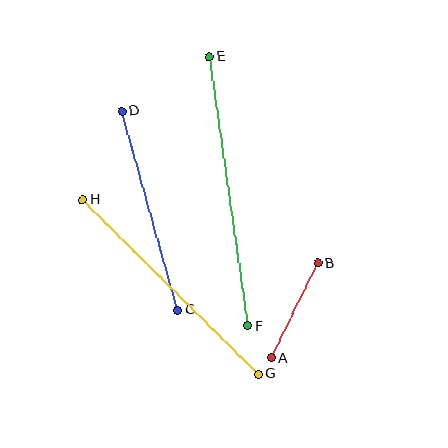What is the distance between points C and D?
The distance is approximately 207 pixels.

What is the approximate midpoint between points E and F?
The midpoint is at approximately (228, 191) pixels.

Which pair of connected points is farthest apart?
Points E and F are farthest apart.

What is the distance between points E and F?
The distance is approximately 272 pixels.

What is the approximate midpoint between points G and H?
The midpoint is at approximately (170, 287) pixels.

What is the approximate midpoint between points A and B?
The midpoint is at approximately (295, 311) pixels.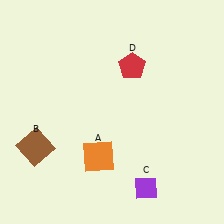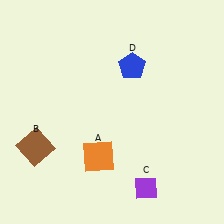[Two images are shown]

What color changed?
The pentagon (D) changed from red in Image 1 to blue in Image 2.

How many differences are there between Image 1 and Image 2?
There is 1 difference between the two images.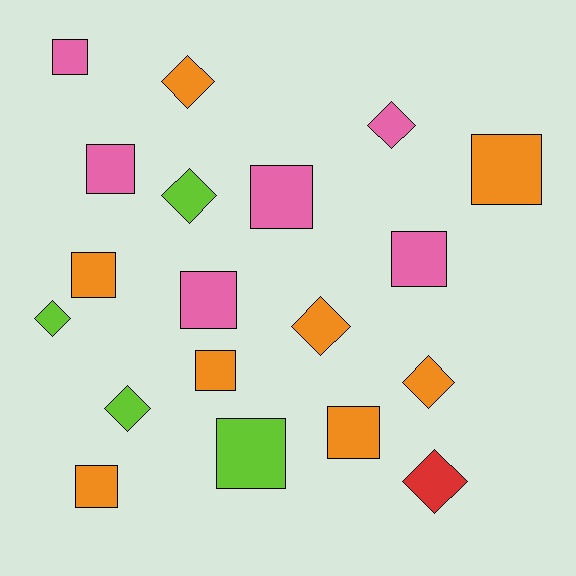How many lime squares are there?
There is 1 lime square.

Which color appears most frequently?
Orange, with 8 objects.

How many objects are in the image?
There are 19 objects.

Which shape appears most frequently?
Square, with 11 objects.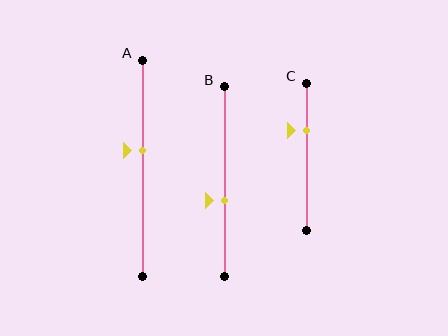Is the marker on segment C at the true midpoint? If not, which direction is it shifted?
No, the marker on segment C is shifted upward by about 18% of the segment length.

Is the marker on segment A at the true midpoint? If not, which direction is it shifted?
No, the marker on segment A is shifted upward by about 8% of the segment length.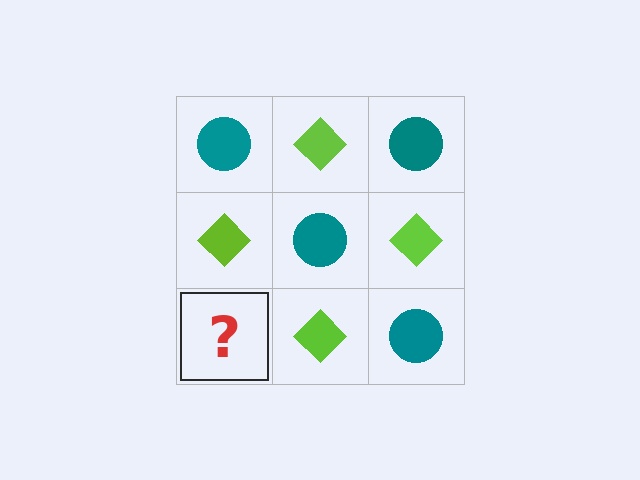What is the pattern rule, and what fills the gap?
The rule is that it alternates teal circle and lime diamond in a checkerboard pattern. The gap should be filled with a teal circle.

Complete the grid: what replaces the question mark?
The question mark should be replaced with a teal circle.